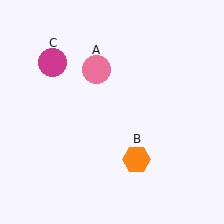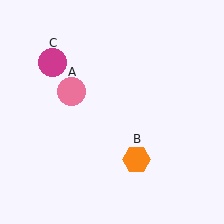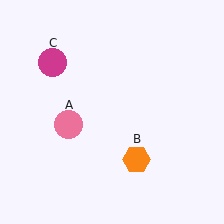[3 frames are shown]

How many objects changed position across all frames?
1 object changed position: pink circle (object A).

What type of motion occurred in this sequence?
The pink circle (object A) rotated counterclockwise around the center of the scene.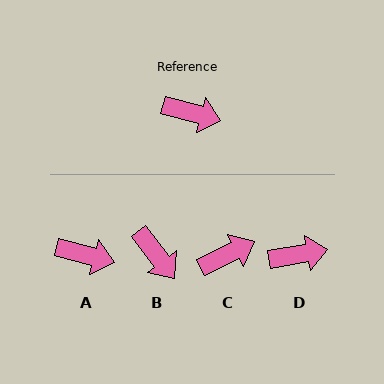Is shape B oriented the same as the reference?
No, it is off by about 37 degrees.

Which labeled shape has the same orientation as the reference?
A.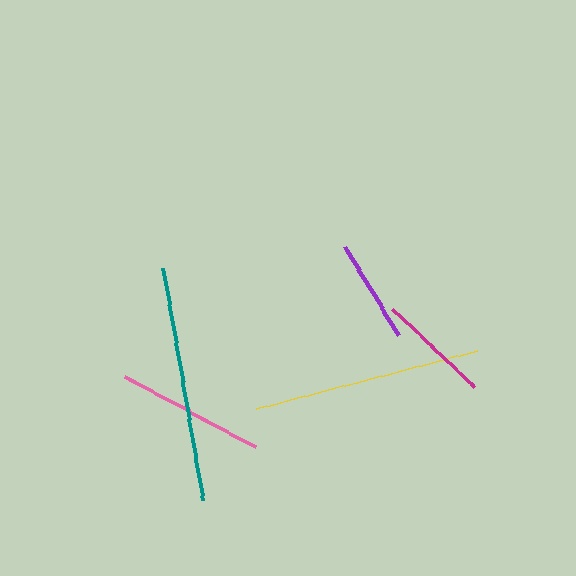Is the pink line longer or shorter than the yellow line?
The yellow line is longer than the pink line.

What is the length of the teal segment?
The teal segment is approximately 236 pixels long.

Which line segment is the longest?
The teal line is the longest at approximately 236 pixels.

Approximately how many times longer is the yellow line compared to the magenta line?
The yellow line is approximately 2.0 times the length of the magenta line.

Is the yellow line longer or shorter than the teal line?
The teal line is longer than the yellow line.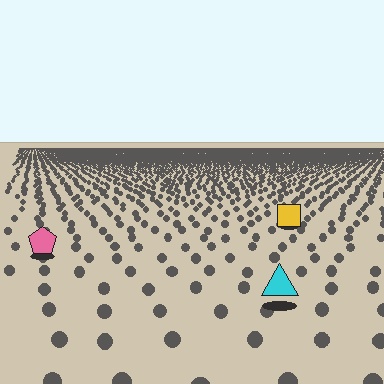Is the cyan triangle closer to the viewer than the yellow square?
Yes. The cyan triangle is closer — you can tell from the texture gradient: the ground texture is coarser near it.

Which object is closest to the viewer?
The cyan triangle is closest. The texture marks near it are larger and more spread out.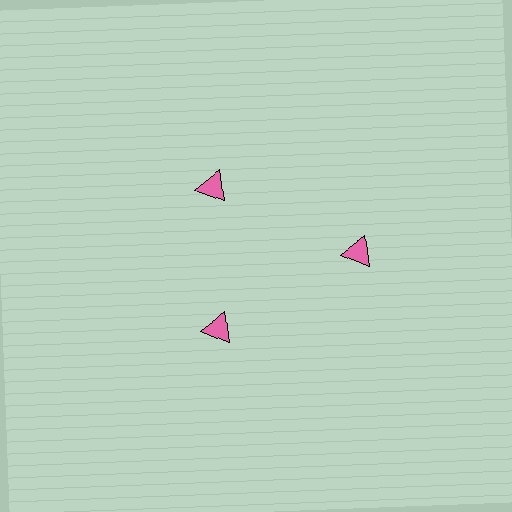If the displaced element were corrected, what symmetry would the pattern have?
It would have 3-fold rotational symmetry — the pattern would map onto itself every 120 degrees.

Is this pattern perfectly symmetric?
No. The 3 pink triangles are arranged in a ring, but one element near the 3 o'clock position is pushed outward from the center, breaking the 3-fold rotational symmetry.